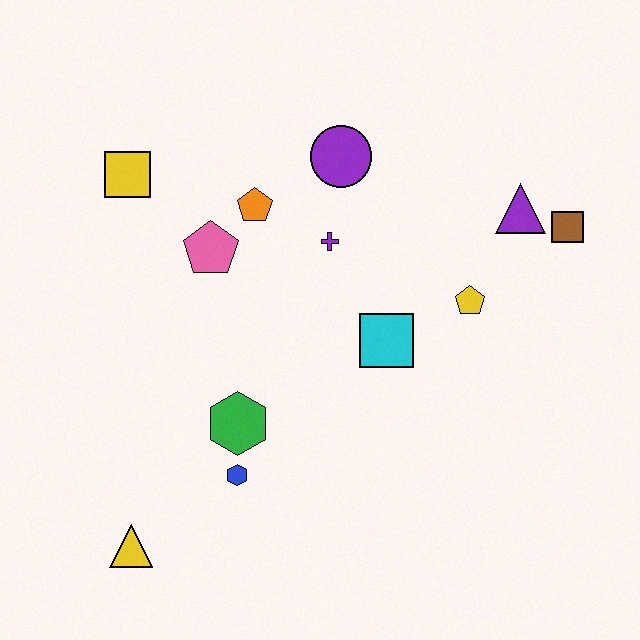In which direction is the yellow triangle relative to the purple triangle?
The yellow triangle is to the left of the purple triangle.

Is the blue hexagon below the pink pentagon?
Yes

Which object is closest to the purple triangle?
The brown square is closest to the purple triangle.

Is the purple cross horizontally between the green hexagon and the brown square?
Yes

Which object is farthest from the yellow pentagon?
The yellow triangle is farthest from the yellow pentagon.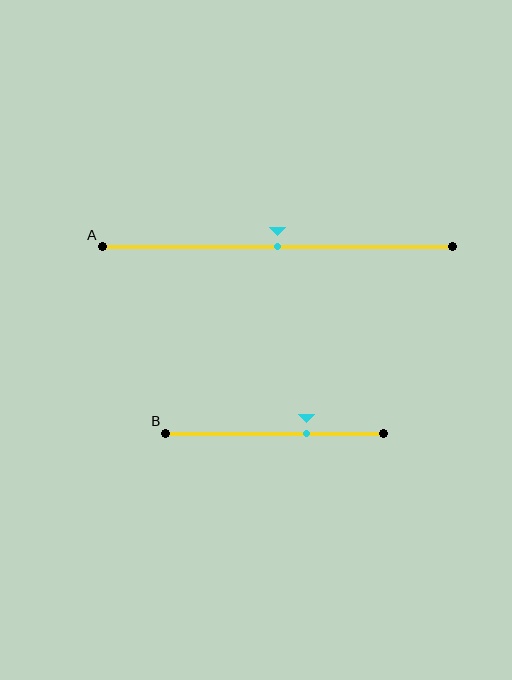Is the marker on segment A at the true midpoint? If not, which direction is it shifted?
Yes, the marker on segment A is at the true midpoint.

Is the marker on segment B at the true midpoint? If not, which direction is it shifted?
No, the marker on segment B is shifted to the right by about 15% of the segment length.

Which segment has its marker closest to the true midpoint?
Segment A has its marker closest to the true midpoint.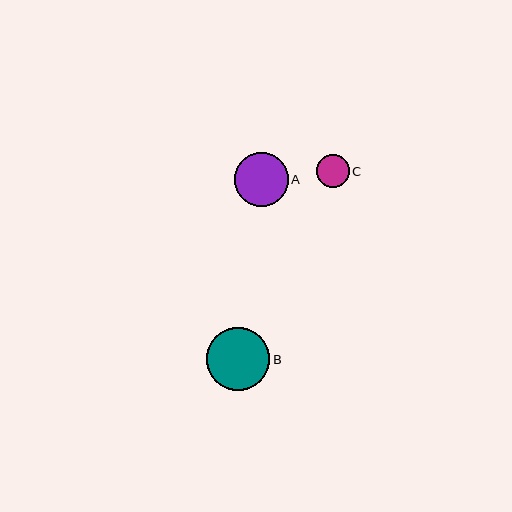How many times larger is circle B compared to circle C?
Circle B is approximately 1.9 times the size of circle C.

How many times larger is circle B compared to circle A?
Circle B is approximately 1.2 times the size of circle A.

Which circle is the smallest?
Circle C is the smallest with a size of approximately 33 pixels.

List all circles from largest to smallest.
From largest to smallest: B, A, C.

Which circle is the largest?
Circle B is the largest with a size of approximately 63 pixels.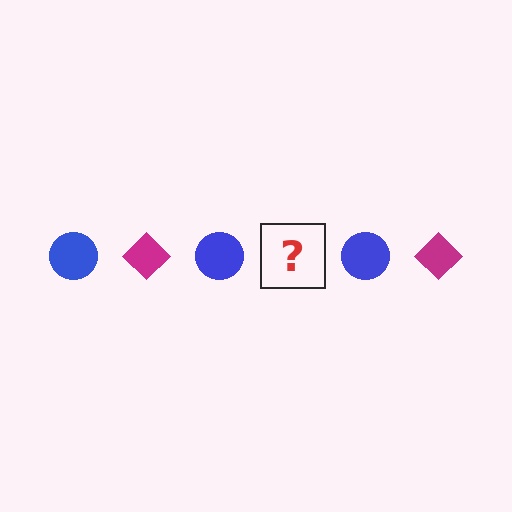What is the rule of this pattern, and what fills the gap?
The rule is that the pattern alternates between blue circle and magenta diamond. The gap should be filled with a magenta diamond.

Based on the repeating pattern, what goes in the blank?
The blank should be a magenta diamond.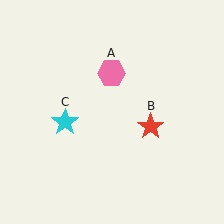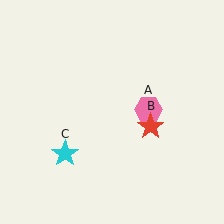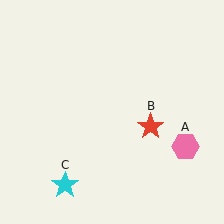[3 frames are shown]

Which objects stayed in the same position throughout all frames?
Red star (object B) remained stationary.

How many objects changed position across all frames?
2 objects changed position: pink hexagon (object A), cyan star (object C).